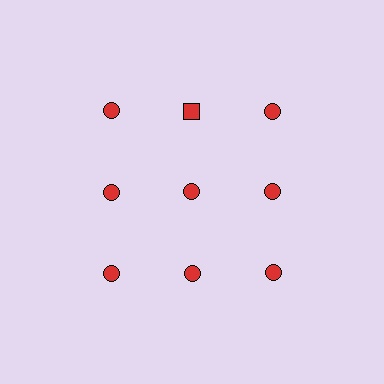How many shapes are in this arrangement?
There are 9 shapes arranged in a grid pattern.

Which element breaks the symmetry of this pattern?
The red square in the top row, second from left column breaks the symmetry. All other shapes are red circles.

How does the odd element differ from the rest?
It has a different shape: square instead of circle.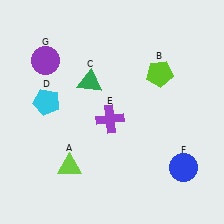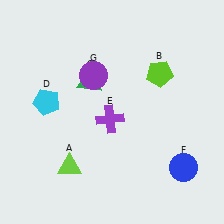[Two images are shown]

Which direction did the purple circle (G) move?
The purple circle (G) moved right.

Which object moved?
The purple circle (G) moved right.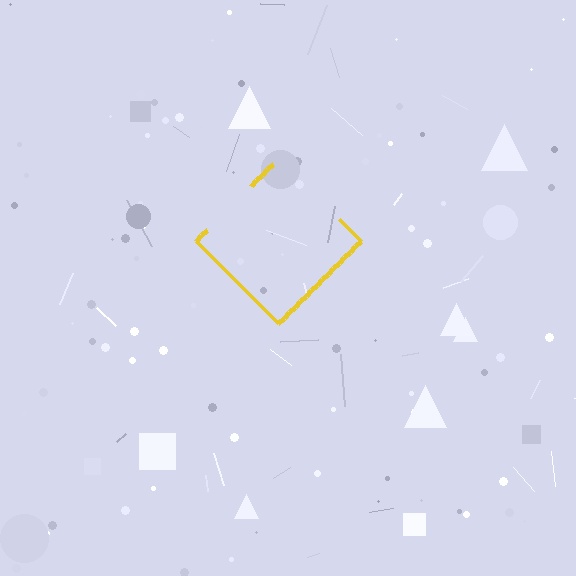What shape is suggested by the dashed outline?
The dashed outline suggests a diamond.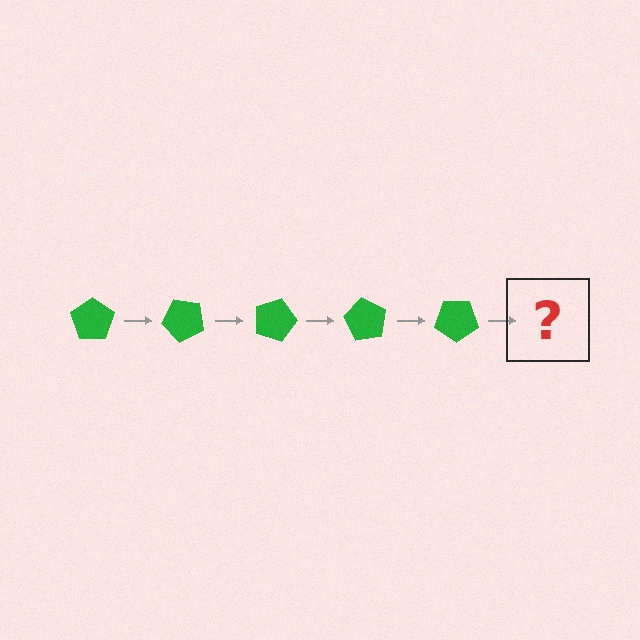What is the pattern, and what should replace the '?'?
The pattern is that the pentagon rotates 45 degrees each step. The '?' should be a green pentagon rotated 225 degrees.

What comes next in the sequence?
The next element should be a green pentagon rotated 225 degrees.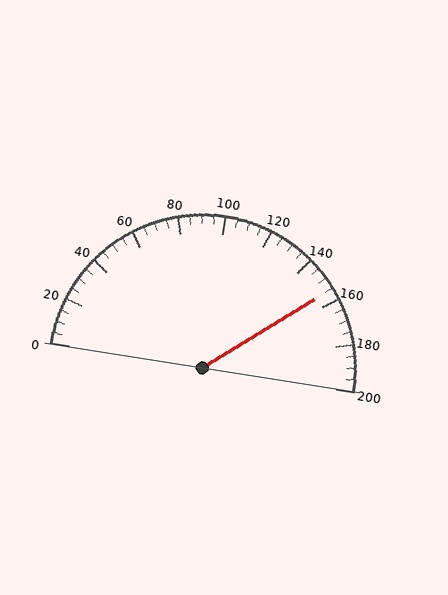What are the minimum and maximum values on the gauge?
The gauge ranges from 0 to 200.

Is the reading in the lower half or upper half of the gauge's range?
The reading is in the upper half of the range (0 to 200).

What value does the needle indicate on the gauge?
The needle indicates approximately 155.